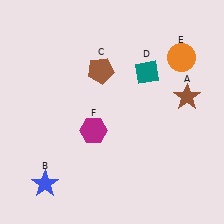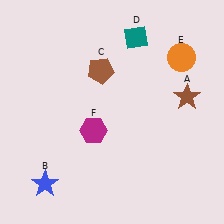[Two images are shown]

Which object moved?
The teal diamond (D) moved up.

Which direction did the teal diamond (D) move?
The teal diamond (D) moved up.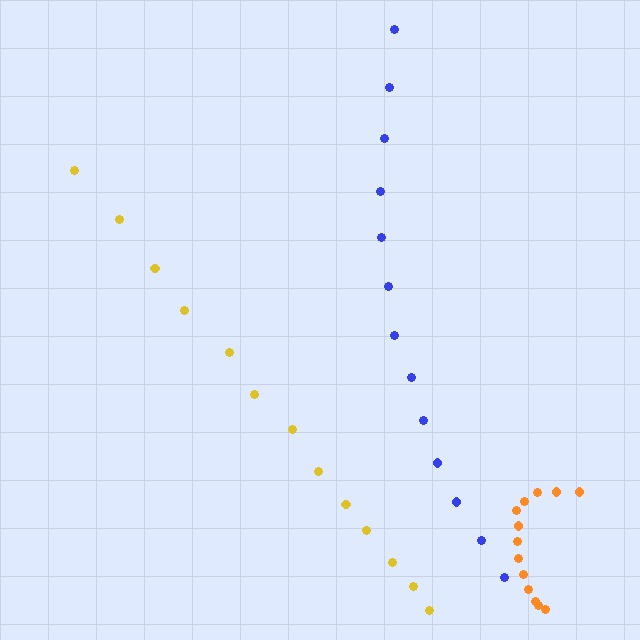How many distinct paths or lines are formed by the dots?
There are 3 distinct paths.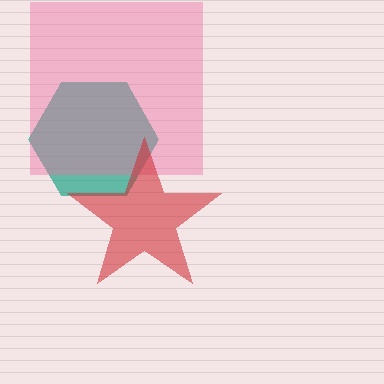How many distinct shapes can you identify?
There are 3 distinct shapes: a teal hexagon, a pink square, a red star.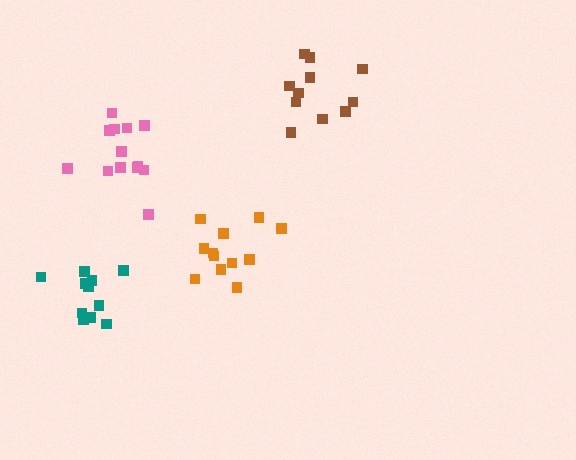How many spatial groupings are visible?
There are 4 spatial groupings.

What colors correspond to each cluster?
The clusters are colored: brown, orange, teal, pink.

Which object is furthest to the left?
The teal cluster is leftmost.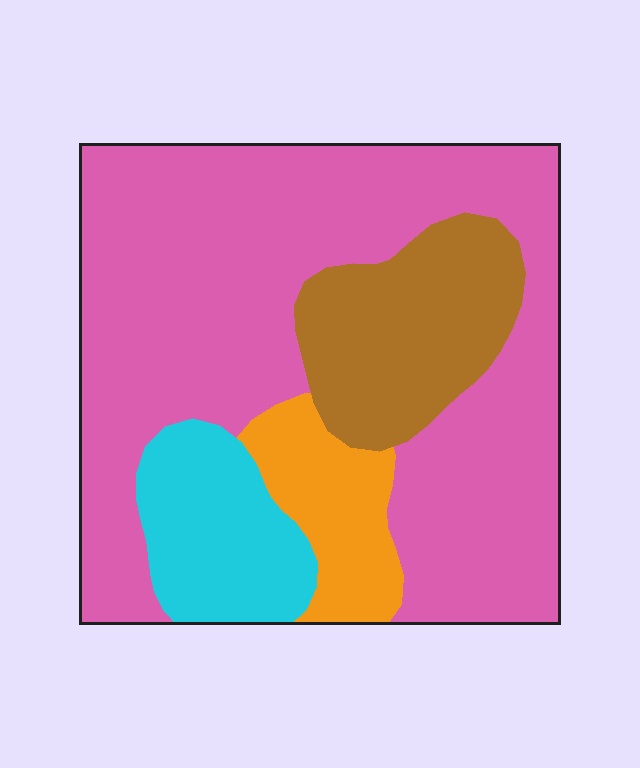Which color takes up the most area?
Pink, at roughly 65%.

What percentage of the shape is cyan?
Cyan covers 12% of the shape.